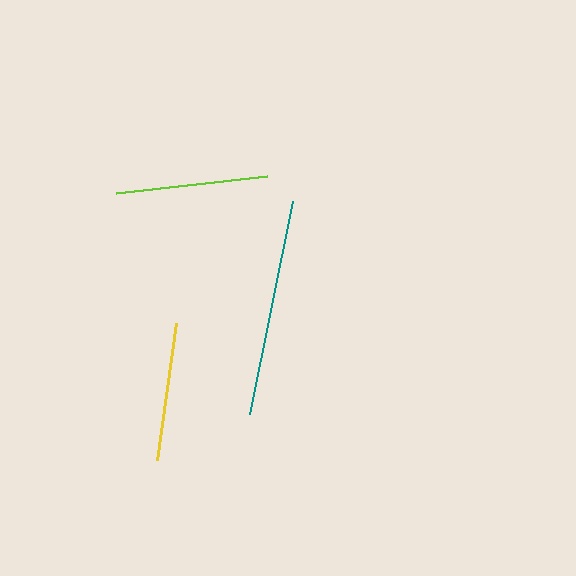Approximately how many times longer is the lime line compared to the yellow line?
The lime line is approximately 1.1 times the length of the yellow line.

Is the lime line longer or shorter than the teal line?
The teal line is longer than the lime line.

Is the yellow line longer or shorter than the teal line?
The teal line is longer than the yellow line.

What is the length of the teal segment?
The teal segment is approximately 218 pixels long.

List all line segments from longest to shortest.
From longest to shortest: teal, lime, yellow.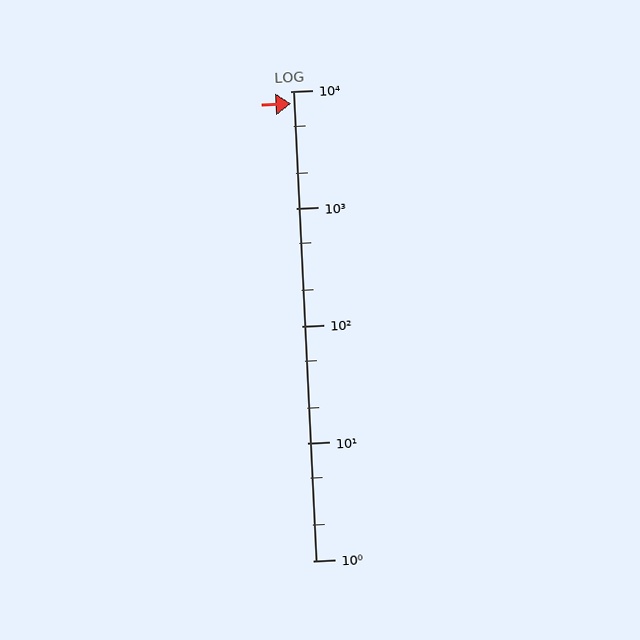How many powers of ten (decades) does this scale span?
The scale spans 4 decades, from 1 to 10000.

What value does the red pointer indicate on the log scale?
The pointer indicates approximately 7800.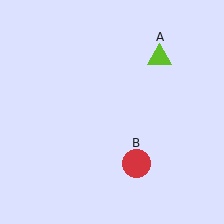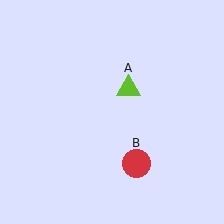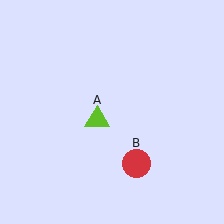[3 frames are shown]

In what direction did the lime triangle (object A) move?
The lime triangle (object A) moved down and to the left.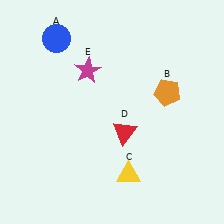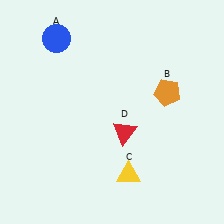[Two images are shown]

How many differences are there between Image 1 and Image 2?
There is 1 difference between the two images.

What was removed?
The magenta star (E) was removed in Image 2.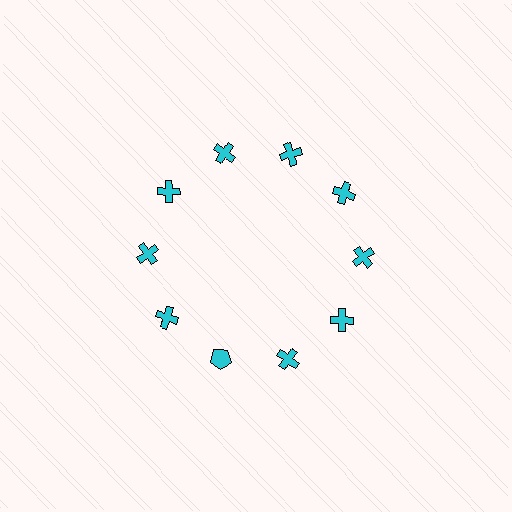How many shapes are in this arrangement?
There are 10 shapes arranged in a ring pattern.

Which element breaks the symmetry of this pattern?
The cyan pentagon at roughly the 7 o'clock position breaks the symmetry. All other shapes are cyan crosses.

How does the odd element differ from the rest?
It has a different shape: pentagon instead of cross.